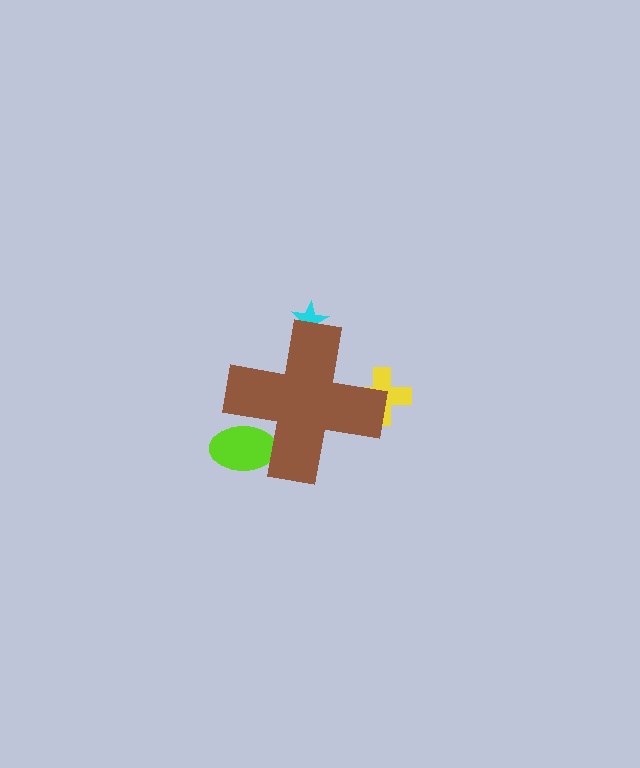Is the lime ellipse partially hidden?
Yes, the lime ellipse is partially hidden behind the brown cross.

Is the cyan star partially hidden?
Yes, the cyan star is partially hidden behind the brown cross.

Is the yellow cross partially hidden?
Yes, the yellow cross is partially hidden behind the brown cross.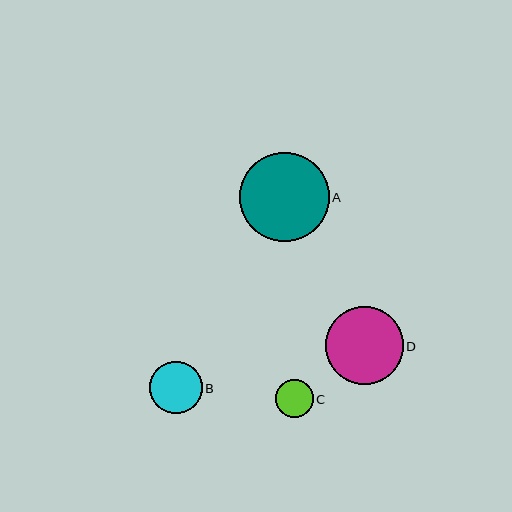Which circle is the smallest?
Circle C is the smallest with a size of approximately 37 pixels.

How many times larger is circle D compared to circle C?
Circle D is approximately 2.1 times the size of circle C.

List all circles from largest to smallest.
From largest to smallest: A, D, B, C.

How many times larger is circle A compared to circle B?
Circle A is approximately 1.7 times the size of circle B.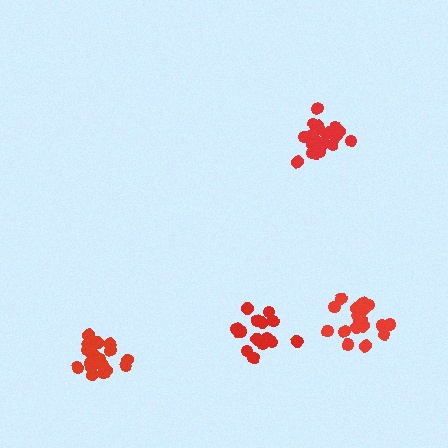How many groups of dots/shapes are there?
There are 4 groups.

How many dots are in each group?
Group 1: 19 dots, Group 2: 16 dots, Group 3: 19 dots, Group 4: 21 dots (75 total).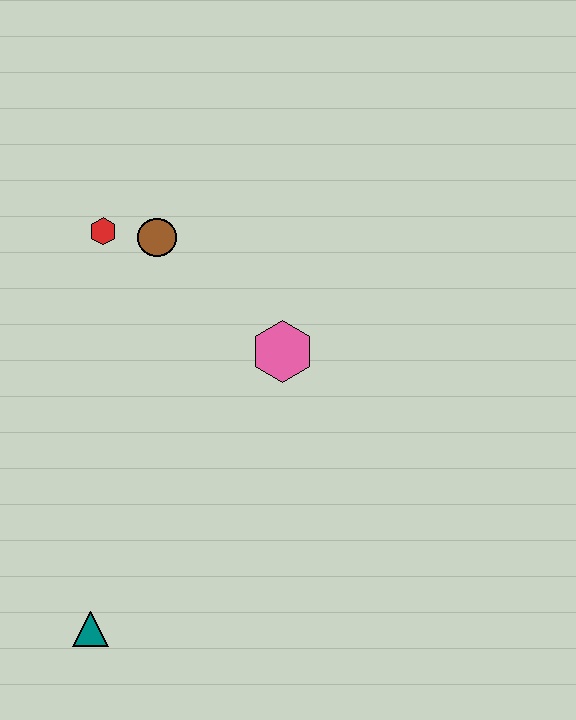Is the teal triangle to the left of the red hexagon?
Yes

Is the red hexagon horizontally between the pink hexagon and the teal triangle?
Yes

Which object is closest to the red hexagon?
The brown circle is closest to the red hexagon.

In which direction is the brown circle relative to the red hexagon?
The brown circle is to the right of the red hexagon.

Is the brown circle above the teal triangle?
Yes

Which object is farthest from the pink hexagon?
The teal triangle is farthest from the pink hexagon.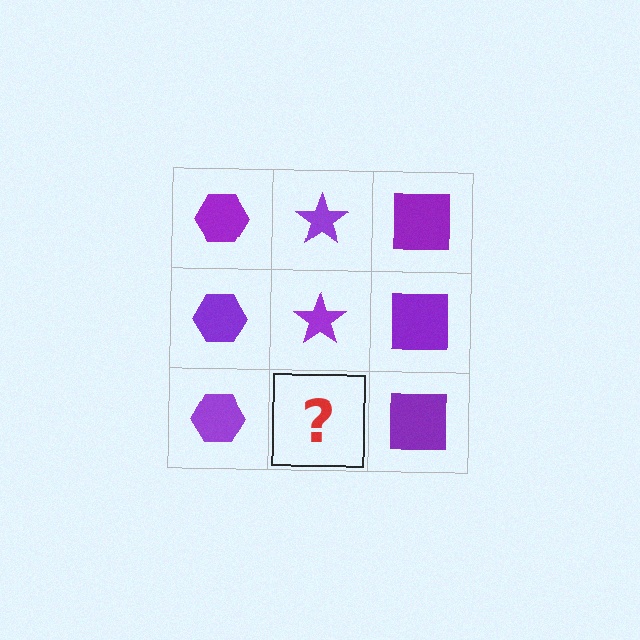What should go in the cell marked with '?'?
The missing cell should contain a purple star.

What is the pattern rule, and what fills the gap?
The rule is that each column has a consistent shape. The gap should be filled with a purple star.